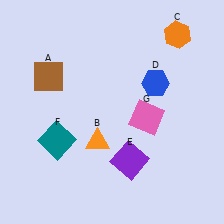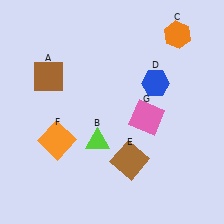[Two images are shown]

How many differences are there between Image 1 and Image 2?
There are 3 differences between the two images.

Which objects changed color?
B changed from orange to lime. E changed from purple to brown. F changed from teal to orange.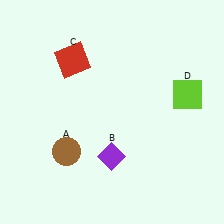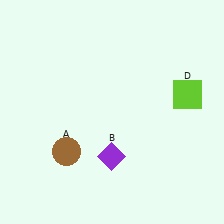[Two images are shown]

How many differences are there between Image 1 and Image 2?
There is 1 difference between the two images.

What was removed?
The red square (C) was removed in Image 2.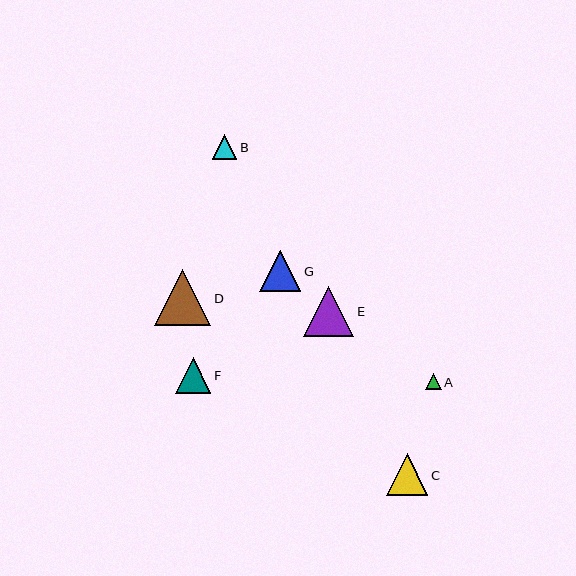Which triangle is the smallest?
Triangle A is the smallest with a size of approximately 16 pixels.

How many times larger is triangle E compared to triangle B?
Triangle E is approximately 2.0 times the size of triangle B.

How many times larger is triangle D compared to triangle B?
Triangle D is approximately 2.3 times the size of triangle B.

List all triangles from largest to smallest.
From largest to smallest: D, E, C, G, F, B, A.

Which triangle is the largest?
Triangle D is the largest with a size of approximately 56 pixels.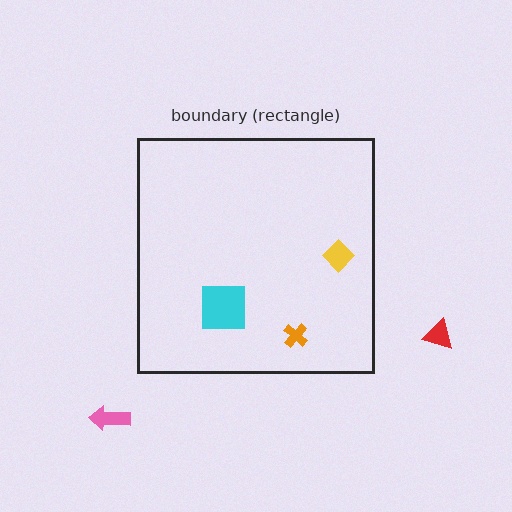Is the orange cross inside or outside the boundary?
Inside.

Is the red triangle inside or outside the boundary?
Outside.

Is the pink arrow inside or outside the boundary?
Outside.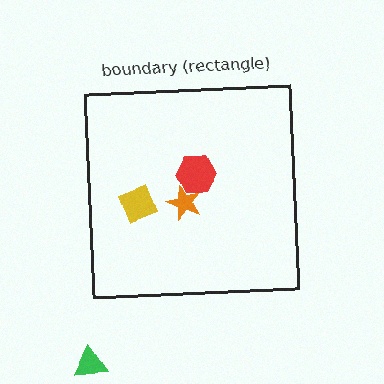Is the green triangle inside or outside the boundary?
Outside.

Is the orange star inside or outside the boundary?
Inside.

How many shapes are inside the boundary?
3 inside, 1 outside.